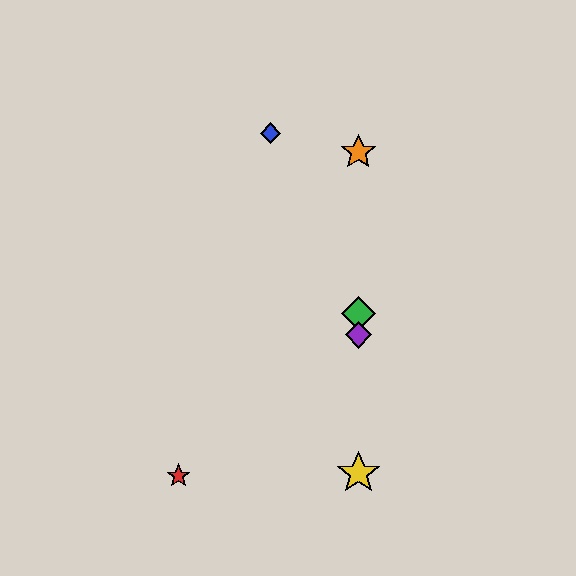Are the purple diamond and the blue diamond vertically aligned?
No, the purple diamond is at x≈358 and the blue diamond is at x≈271.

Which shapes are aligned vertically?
The green diamond, the yellow star, the purple diamond, the orange star are aligned vertically.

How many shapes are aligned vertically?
4 shapes (the green diamond, the yellow star, the purple diamond, the orange star) are aligned vertically.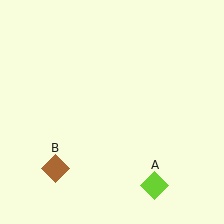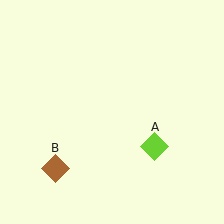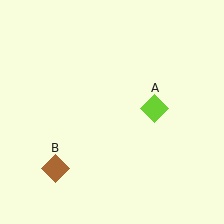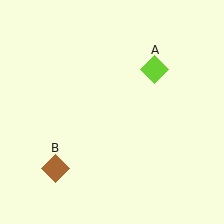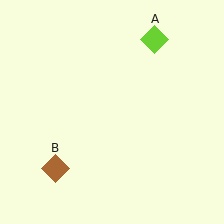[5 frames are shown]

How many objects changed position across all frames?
1 object changed position: lime diamond (object A).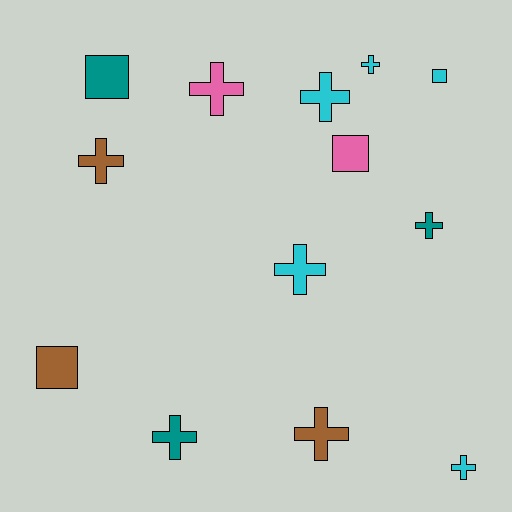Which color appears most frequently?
Cyan, with 5 objects.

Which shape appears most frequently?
Cross, with 9 objects.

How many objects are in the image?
There are 13 objects.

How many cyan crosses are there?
There are 4 cyan crosses.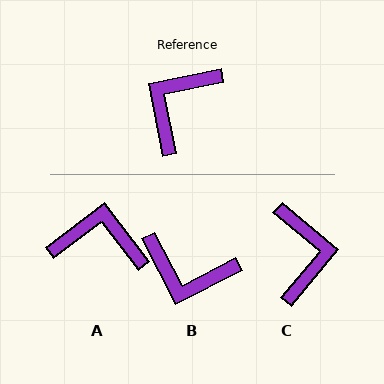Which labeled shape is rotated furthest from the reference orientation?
C, about 141 degrees away.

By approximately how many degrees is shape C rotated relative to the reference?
Approximately 141 degrees clockwise.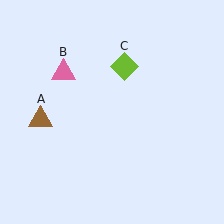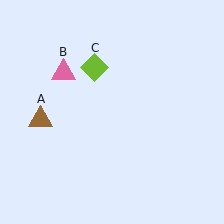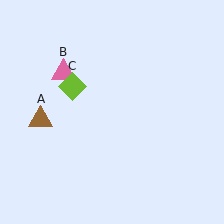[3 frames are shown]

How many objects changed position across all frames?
1 object changed position: lime diamond (object C).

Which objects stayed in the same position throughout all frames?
Brown triangle (object A) and pink triangle (object B) remained stationary.